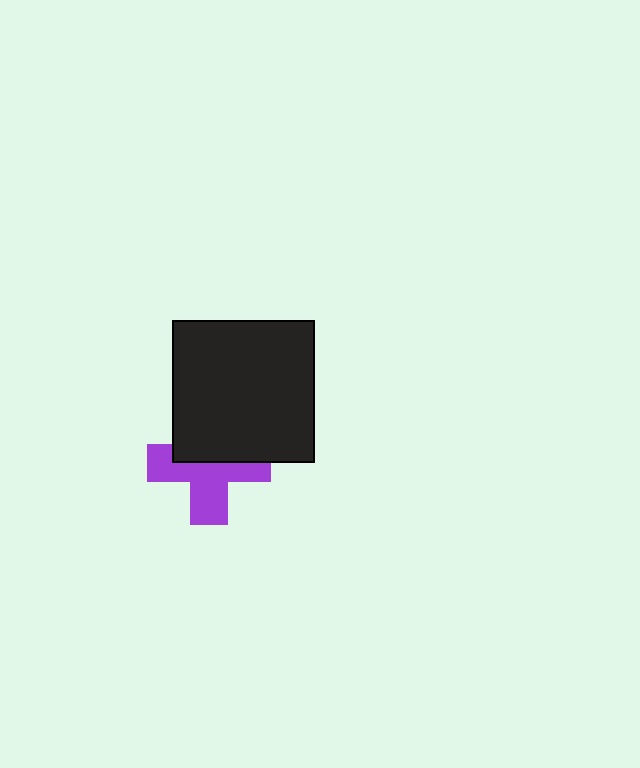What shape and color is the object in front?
The object in front is a black square.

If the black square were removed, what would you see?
You would see the complete purple cross.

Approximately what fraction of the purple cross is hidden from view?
Roughly 45% of the purple cross is hidden behind the black square.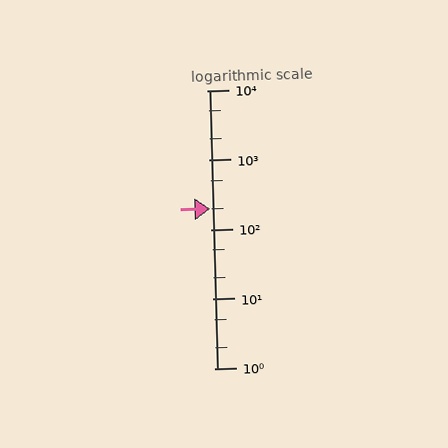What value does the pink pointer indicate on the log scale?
The pointer indicates approximately 200.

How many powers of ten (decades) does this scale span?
The scale spans 4 decades, from 1 to 10000.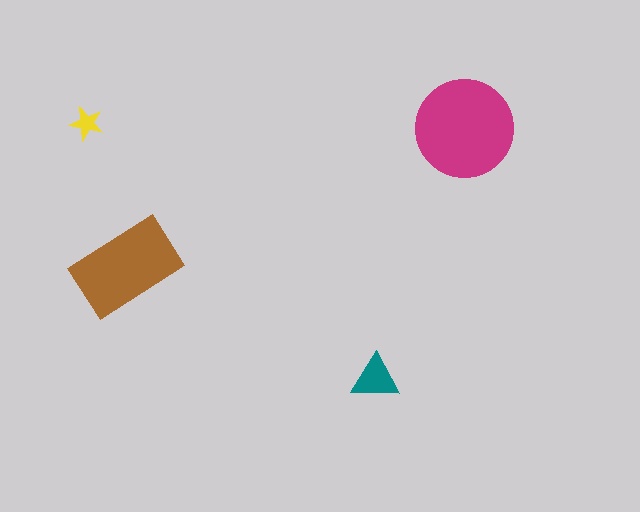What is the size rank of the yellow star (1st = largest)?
4th.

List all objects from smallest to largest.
The yellow star, the teal triangle, the brown rectangle, the magenta circle.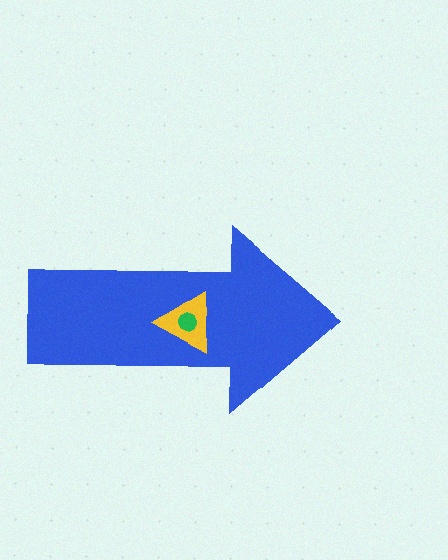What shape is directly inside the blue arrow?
The yellow triangle.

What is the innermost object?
The green circle.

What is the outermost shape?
The blue arrow.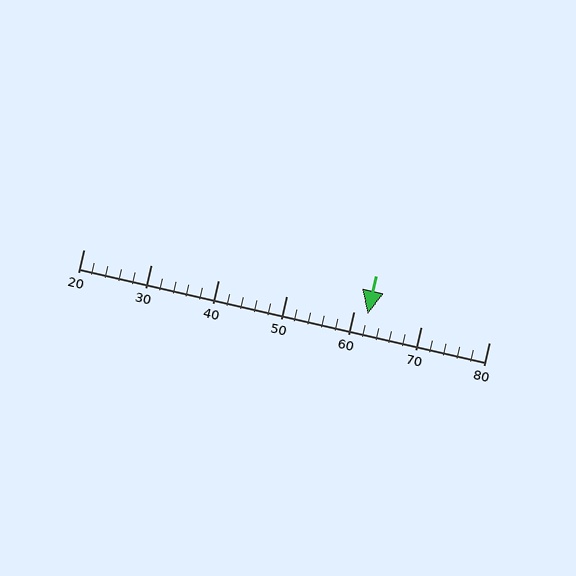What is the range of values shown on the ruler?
The ruler shows values from 20 to 80.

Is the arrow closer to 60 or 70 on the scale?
The arrow is closer to 60.